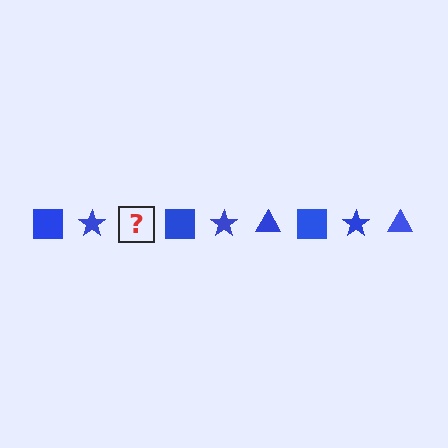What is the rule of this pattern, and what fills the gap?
The rule is that the pattern cycles through square, star, triangle shapes in blue. The gap should be filled with a blue triangle.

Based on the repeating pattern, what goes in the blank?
The blank should be a blue triangle.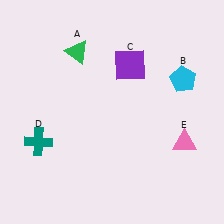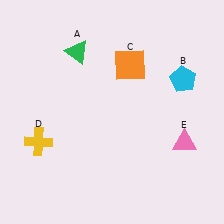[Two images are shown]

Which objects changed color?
C changed from purple to orange. D changed from teal to yellow.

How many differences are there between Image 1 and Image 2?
There are 2 differences between the two images.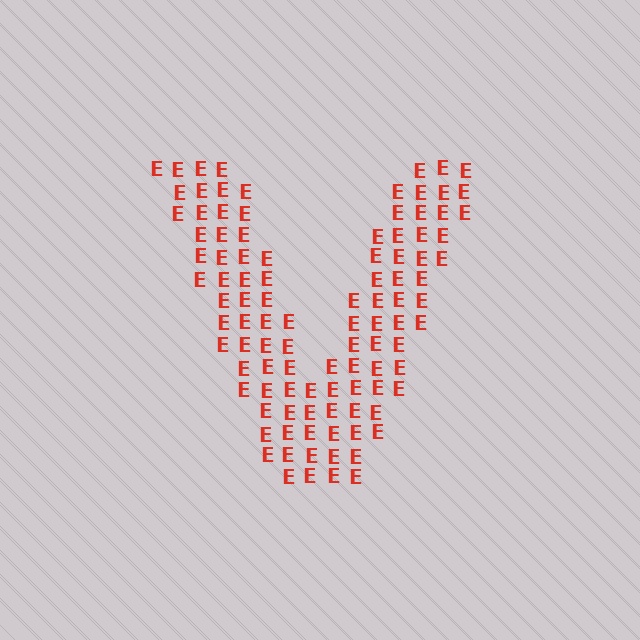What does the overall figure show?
The overall figure shows the letter V.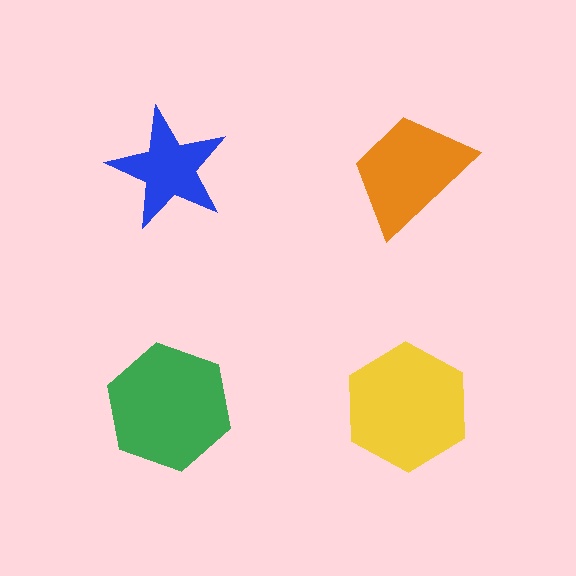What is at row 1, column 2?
An orange trapezoid.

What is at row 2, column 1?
A green hexagon.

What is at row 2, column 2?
A yellow hexagon.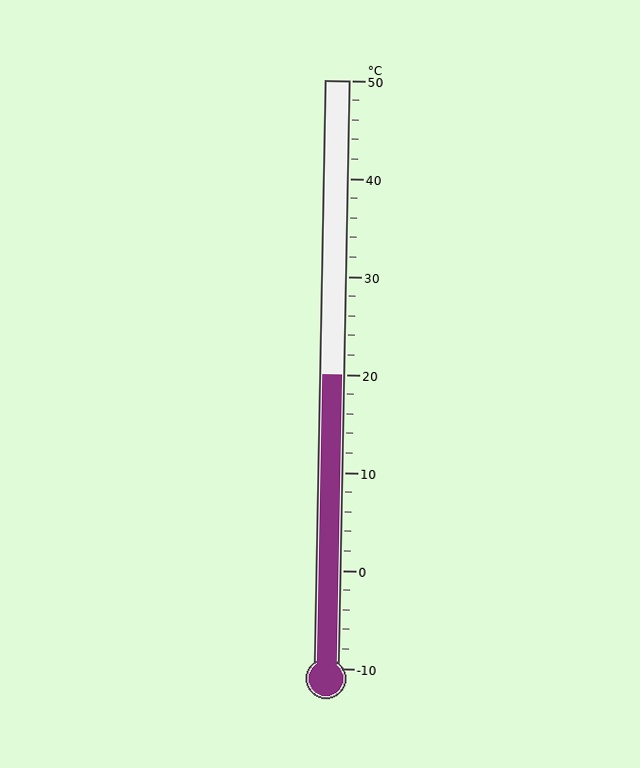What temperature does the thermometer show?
The thermometer shows approximately 20°C.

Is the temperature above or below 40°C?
The temperature is below 40°C.